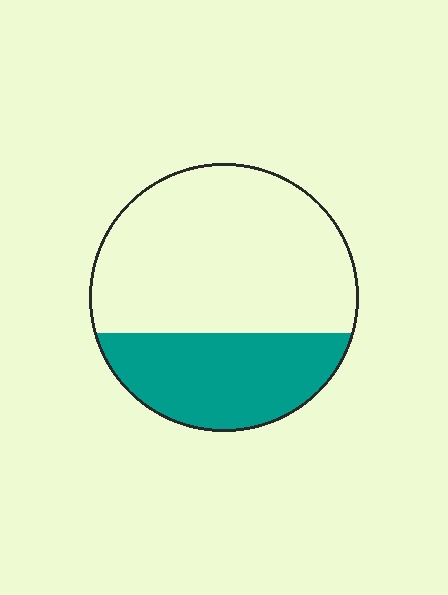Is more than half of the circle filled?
No.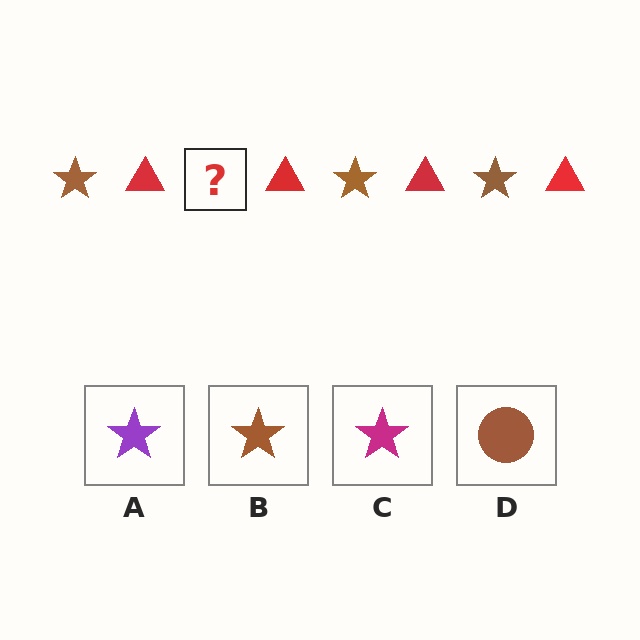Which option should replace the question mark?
Option B.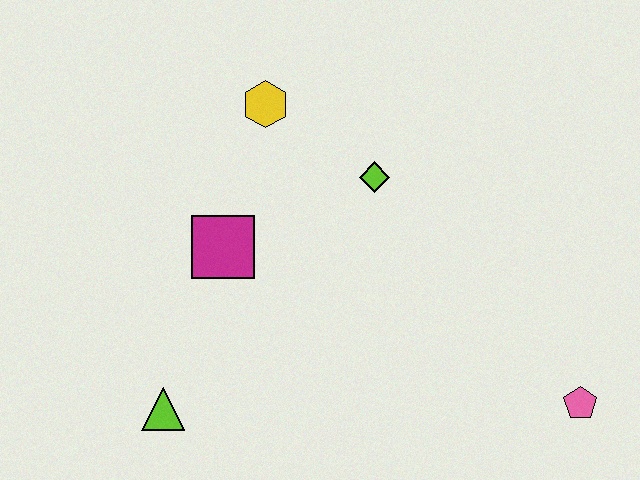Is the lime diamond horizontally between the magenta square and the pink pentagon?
Yes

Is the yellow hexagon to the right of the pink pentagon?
No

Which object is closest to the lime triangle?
The magenta square is closest to the lime triangle.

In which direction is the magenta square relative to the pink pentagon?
The magenta square is to the left of the pink pentagon.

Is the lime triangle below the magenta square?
Yes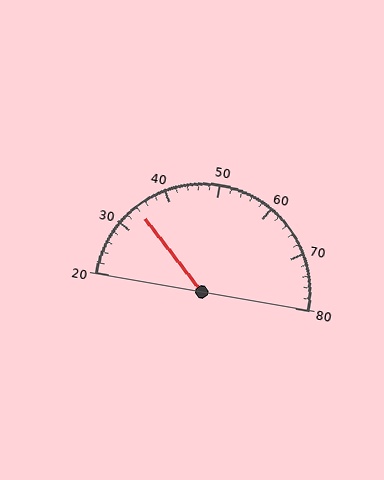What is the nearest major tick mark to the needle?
The nearest major tick mark is 30.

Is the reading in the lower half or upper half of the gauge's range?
The reading is in the lower half of the range (20 to 80).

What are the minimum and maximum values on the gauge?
The gauge ranges from 20 to 80.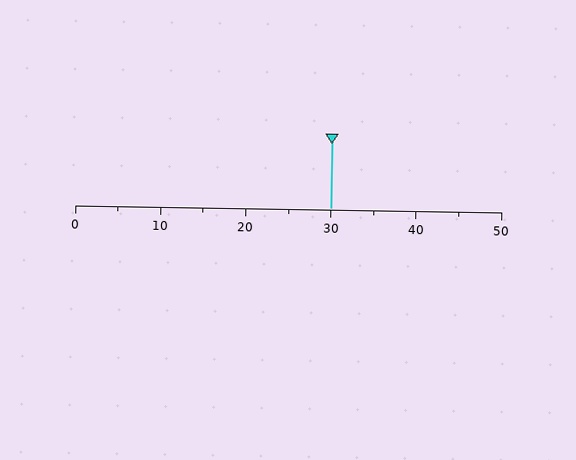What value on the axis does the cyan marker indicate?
The marker indicates approximately 30.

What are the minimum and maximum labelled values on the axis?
The axis runs from 0 to 50.